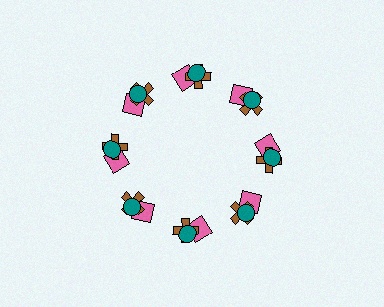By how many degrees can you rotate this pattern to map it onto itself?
The pattern maps onto itself every 45 degrees of rotation.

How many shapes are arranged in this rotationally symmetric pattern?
There are 24 shapes, arranged in 8 groups of 3.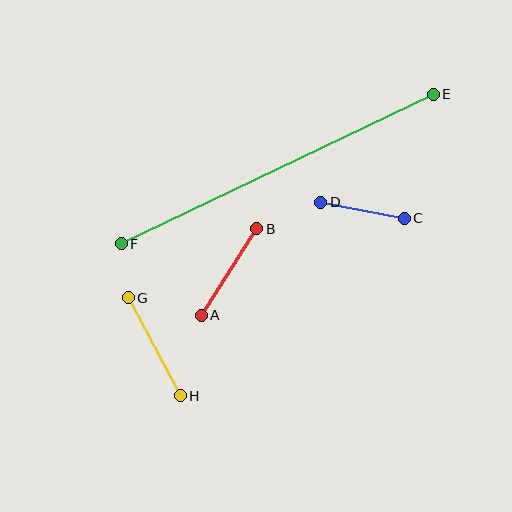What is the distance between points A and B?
The distance is approximately 103 pixels.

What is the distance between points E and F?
The distance is approximately 346 pixels.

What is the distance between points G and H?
The distance is approximately 111 pixels.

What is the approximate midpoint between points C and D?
The midpoint is at approximately (363, 210) pixels.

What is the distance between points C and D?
The distance is approximately 85 pixels.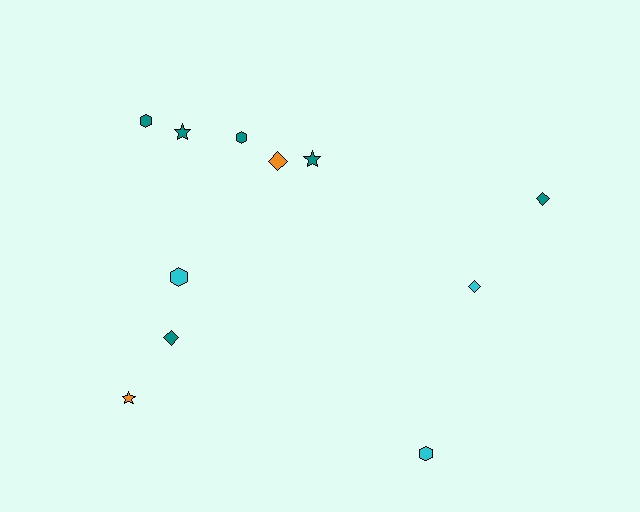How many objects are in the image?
There are 11 objects.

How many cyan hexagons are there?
There are 2 cyan hexagons.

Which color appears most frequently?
Teal, with 6 objects.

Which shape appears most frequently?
Diamond, with 4 objects.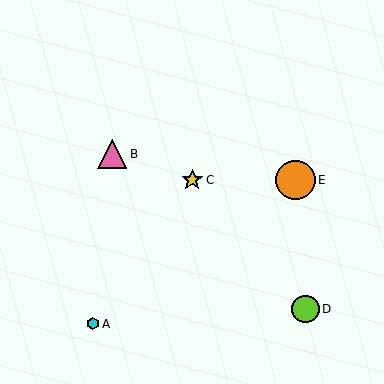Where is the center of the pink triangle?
The center of the pink triangle is at (112, 154).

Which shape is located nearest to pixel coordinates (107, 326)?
The cyan hexagon (labeled A) at (93, 324) is nearest to that location.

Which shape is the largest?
The orange circle (labeled E) is the largest.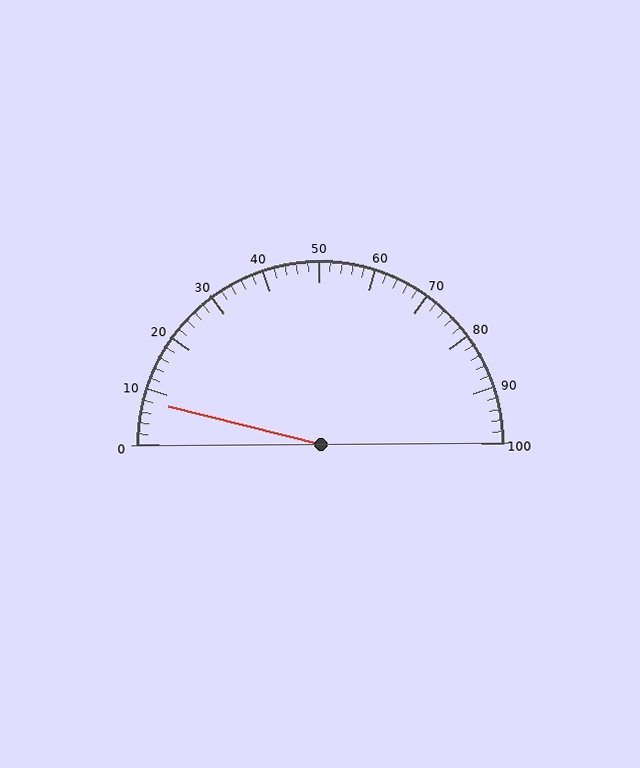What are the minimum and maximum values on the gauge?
The gauge ranges from 0 to 100.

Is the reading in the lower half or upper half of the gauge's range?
The reading is in the lower half of the range (0 to 100).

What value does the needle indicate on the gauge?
The needle indicates approximately 8.